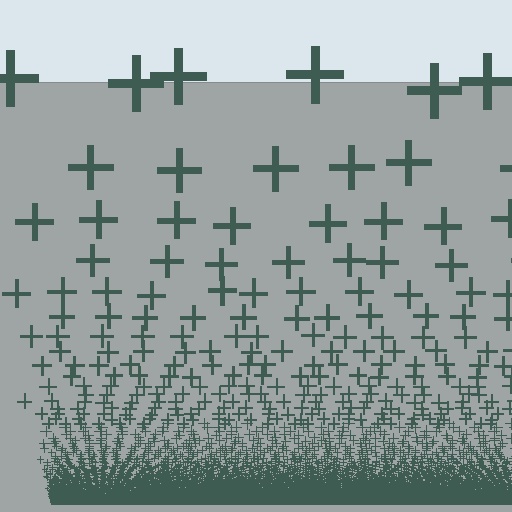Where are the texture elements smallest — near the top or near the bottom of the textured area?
Near the bottom.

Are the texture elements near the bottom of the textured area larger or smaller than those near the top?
Smaller. The gradient is inverted — elements near the bottom are smaller and denser.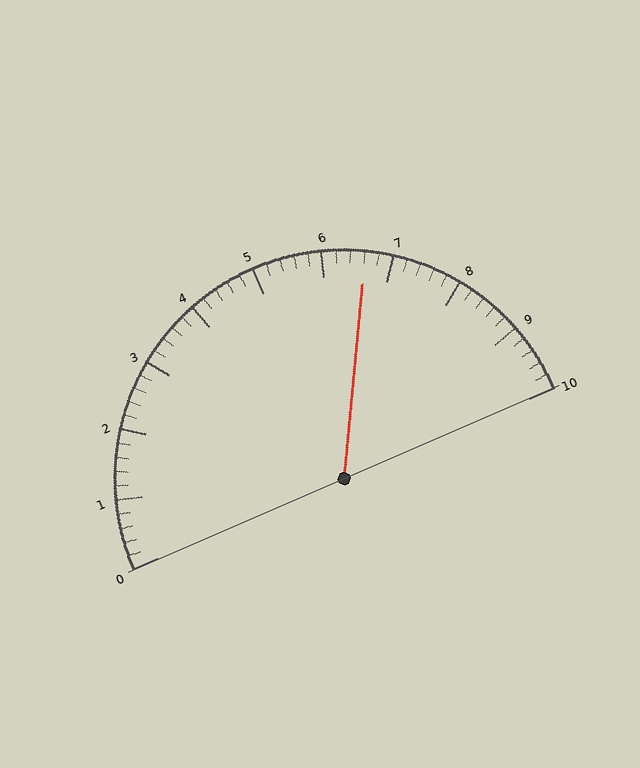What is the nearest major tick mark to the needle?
The nearest major tick mark is 7.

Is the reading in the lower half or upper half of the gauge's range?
The reading is in the upper half of the range (0 to 10).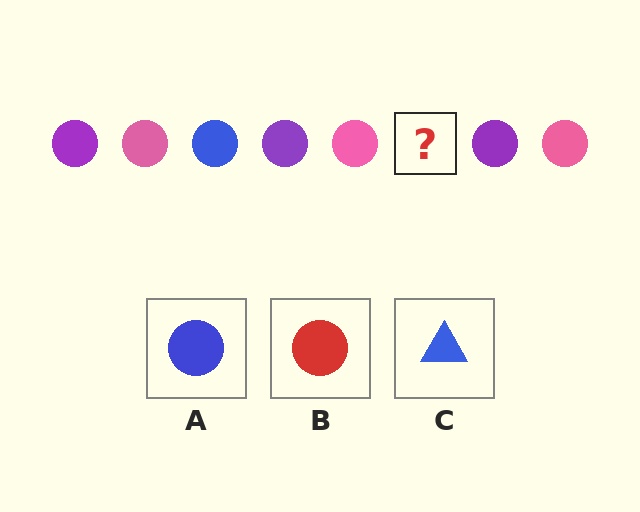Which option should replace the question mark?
Option A.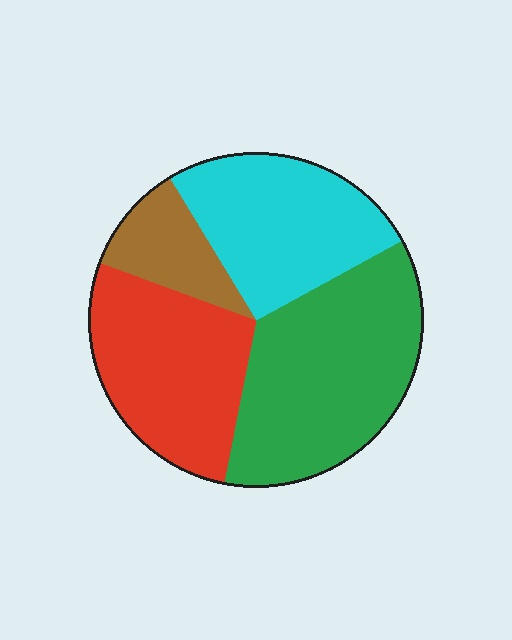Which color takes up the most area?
Green, at roughly 35%.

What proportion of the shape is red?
Red covers about 30% of the shape.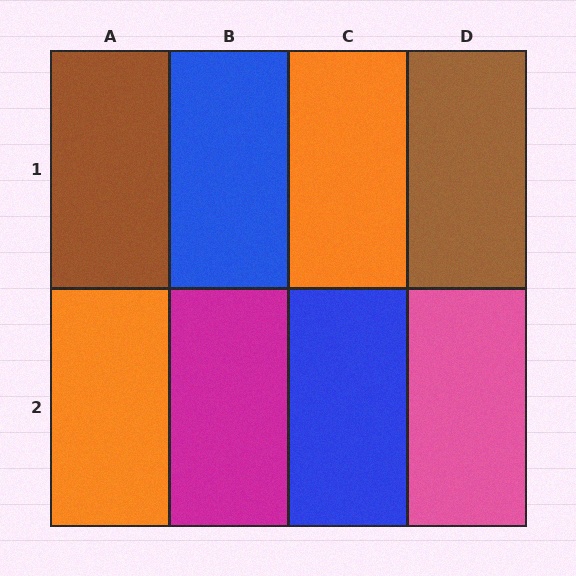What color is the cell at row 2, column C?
Blue.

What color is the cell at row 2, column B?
Magenta.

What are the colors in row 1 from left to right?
Brown, blue, orange, brown.